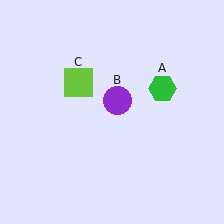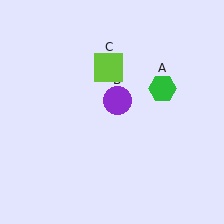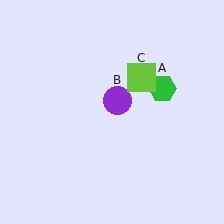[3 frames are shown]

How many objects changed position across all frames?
1 object changed position: lime square (object C).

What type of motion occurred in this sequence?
The lime square (object C) rotated clockwise around the center of the scene.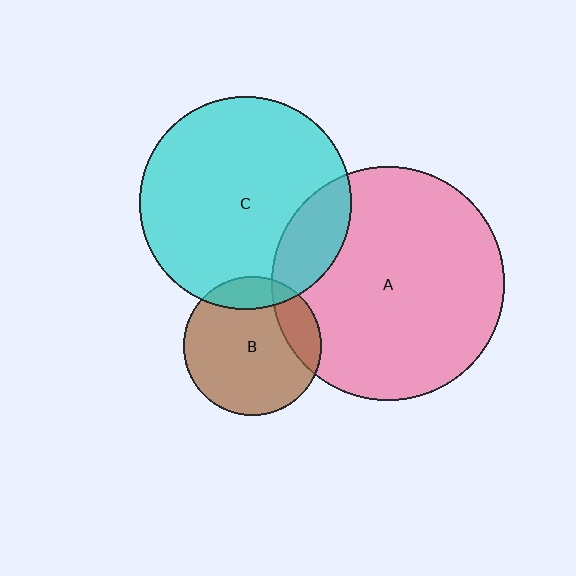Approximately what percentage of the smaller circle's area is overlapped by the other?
Approximately 15%.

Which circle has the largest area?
Circle A (pink).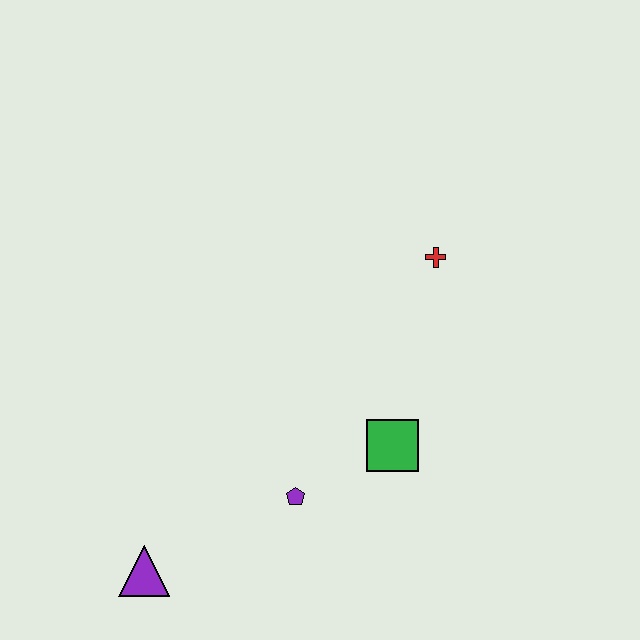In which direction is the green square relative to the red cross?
The green square is below the red cross.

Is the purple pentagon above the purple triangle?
Yes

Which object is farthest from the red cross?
The purple triangle is farthest from the red cross.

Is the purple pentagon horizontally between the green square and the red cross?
No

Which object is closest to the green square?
The purple pentagon is closest to the green square.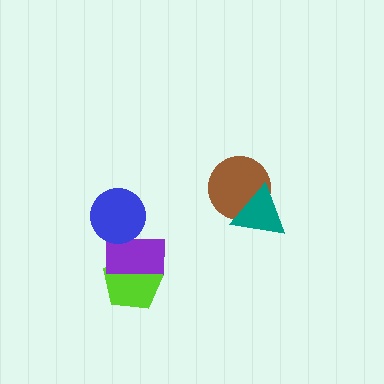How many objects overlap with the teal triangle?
1 object overlaps with the teal triangle.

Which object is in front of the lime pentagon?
The purple rectangle is in front of the lime pentagon.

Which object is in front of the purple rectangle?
The blue circle is in front of the purple rectangle.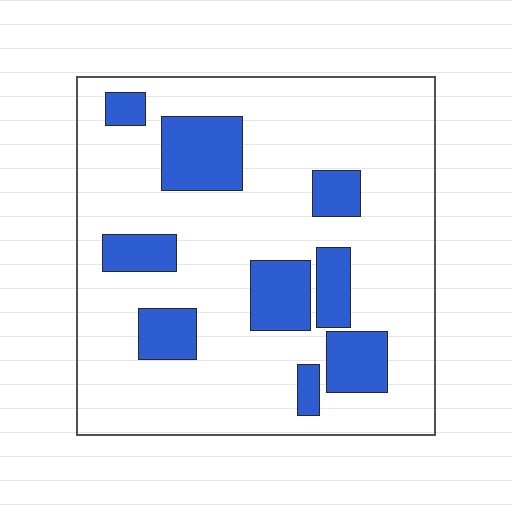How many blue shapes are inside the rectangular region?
9.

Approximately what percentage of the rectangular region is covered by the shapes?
Approximately 20%.